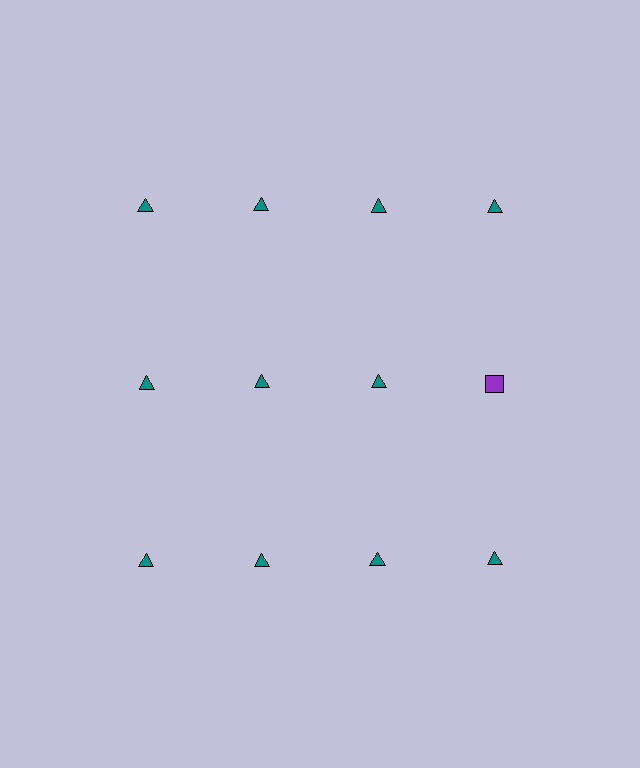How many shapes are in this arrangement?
There are 12 shapes arranged in a grid pattern.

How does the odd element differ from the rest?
It differs in both color (purple instead of teal) and shape (square instead of triangle).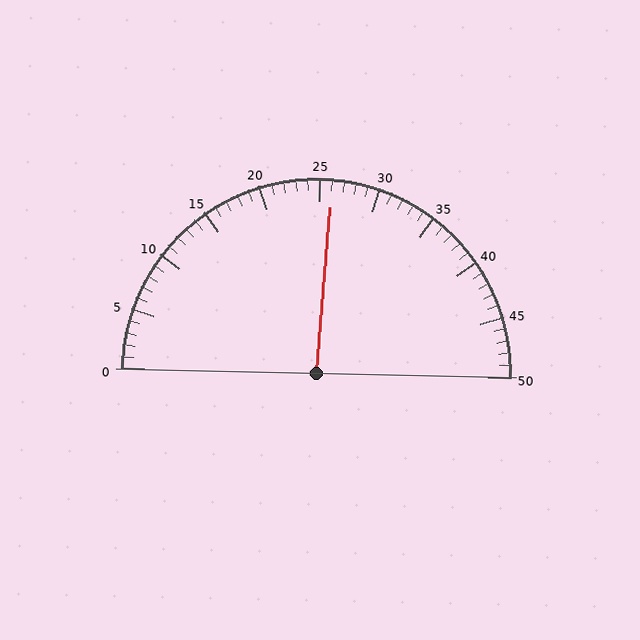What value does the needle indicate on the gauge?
The needle indicates approximately 26.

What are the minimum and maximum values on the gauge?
The gauge ranges from 0 to 50.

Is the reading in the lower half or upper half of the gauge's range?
The reading is in the upper half of the range (0 to 50).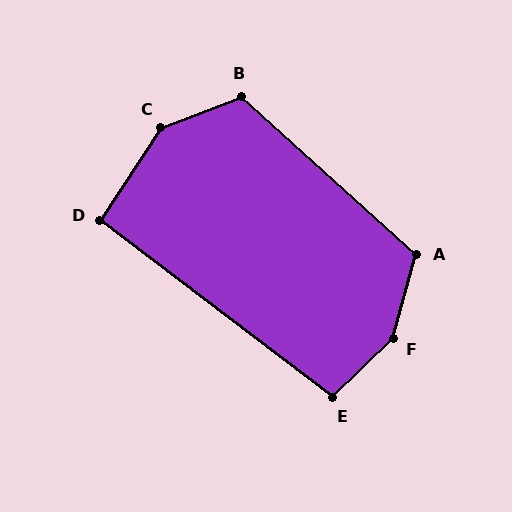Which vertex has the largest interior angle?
F, at approximately 149 degrees.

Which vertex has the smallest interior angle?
D, at approximately 94 degrees.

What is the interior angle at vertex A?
Approximately 117 degrees (obtuse).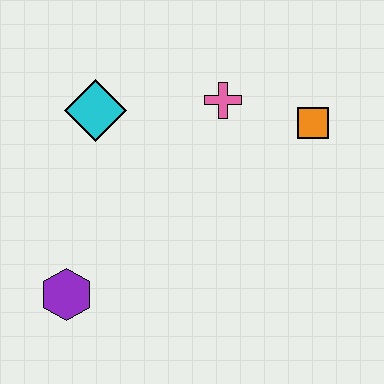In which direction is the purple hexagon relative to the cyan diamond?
The purple hexagon is below the cyan diamond.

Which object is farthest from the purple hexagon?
The orange square is farthest from the purple hexagon.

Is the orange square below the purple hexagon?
No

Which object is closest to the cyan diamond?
The pink cross is closest to the cyan diamond.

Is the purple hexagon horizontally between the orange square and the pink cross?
No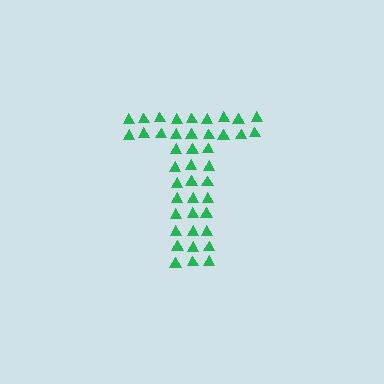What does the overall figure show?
The overall figure shows the letter T.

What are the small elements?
The small elements are triangles.